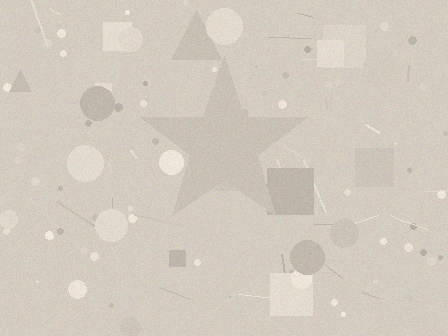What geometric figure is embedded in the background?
A star is embedded in the background.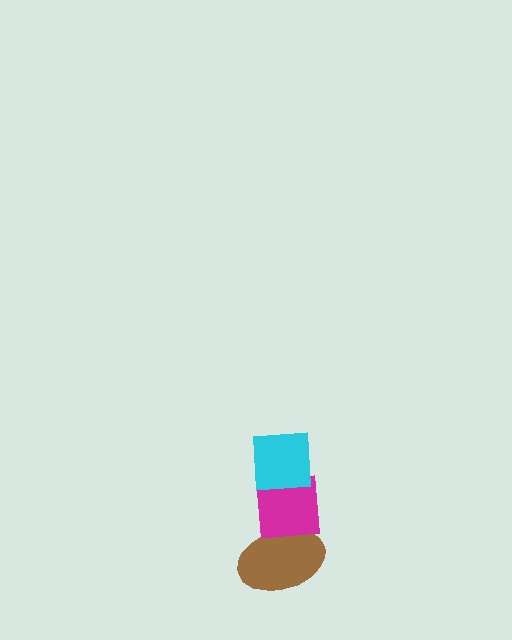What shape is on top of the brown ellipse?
The magenta square is on top of the brown ellipse.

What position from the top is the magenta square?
The magenta square is 2nd from the top.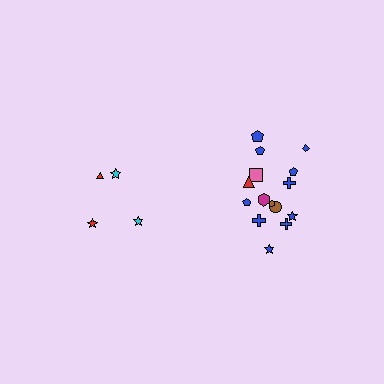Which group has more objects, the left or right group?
The right group.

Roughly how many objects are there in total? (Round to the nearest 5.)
Roughly 20 objects in total.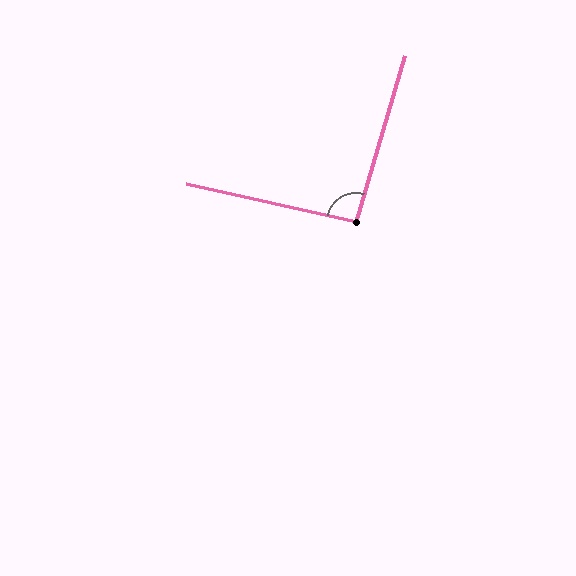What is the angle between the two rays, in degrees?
Approximately 94 degrees.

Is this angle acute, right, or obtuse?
It is approximately a right angle.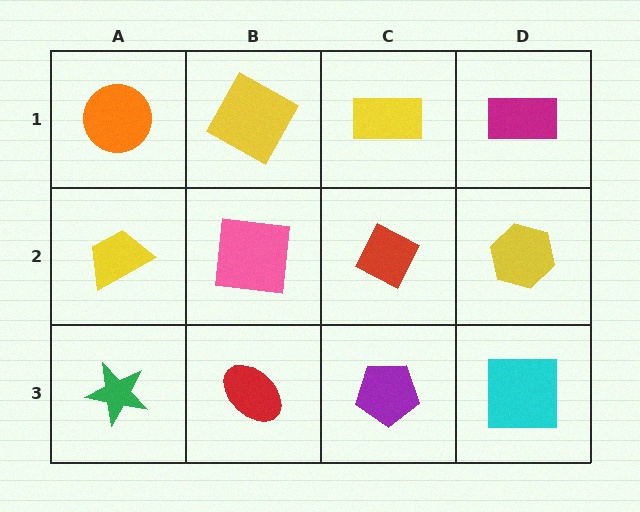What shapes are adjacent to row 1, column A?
A yellow trapezoid (row 2, column A), a yellow square (row 1, column B).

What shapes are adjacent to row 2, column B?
A yellow square (row 1, column B), a red ellipse (row 3, column B), a yellow trapezoid (row 2, column A), a red diamond (row 2, column C).